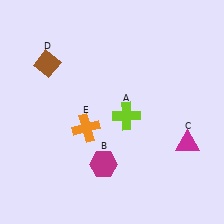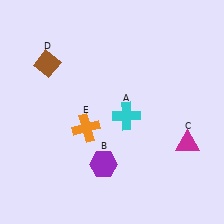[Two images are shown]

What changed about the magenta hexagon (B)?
In Image 1, B is magenta. In Image 2, it changed to purple.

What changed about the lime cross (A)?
In Image 1, A is lime. In Image 2, it changed to cyan.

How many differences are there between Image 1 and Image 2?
There are 2 differences between the two images.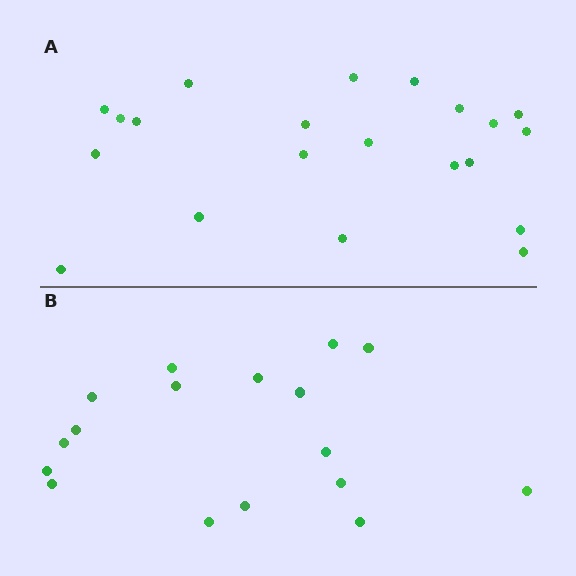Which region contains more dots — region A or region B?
Region A (the top region) has more dots.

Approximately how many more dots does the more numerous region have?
Region A has about 4 more dots than region B.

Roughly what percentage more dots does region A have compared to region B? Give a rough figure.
About 25% more.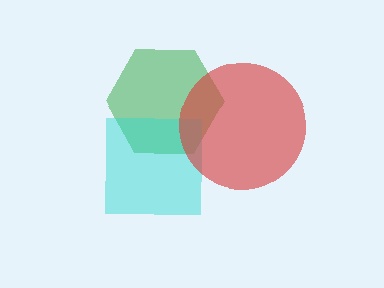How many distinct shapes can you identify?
There are 3 distinct shapes: a green hexagon, a cyan square, a red circle.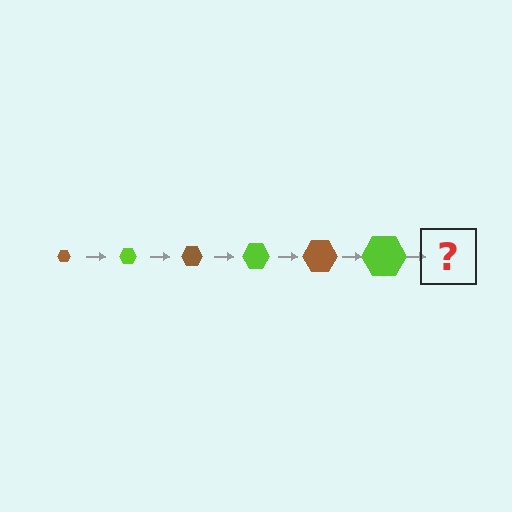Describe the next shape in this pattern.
It should be a brown hexagon, larger than the previous one.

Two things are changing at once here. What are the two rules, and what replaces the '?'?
The two rules are that the hexagon grows larger each step and the color cycles through brown and lime. The '?' should be a brown hexagon, larger than the previous one.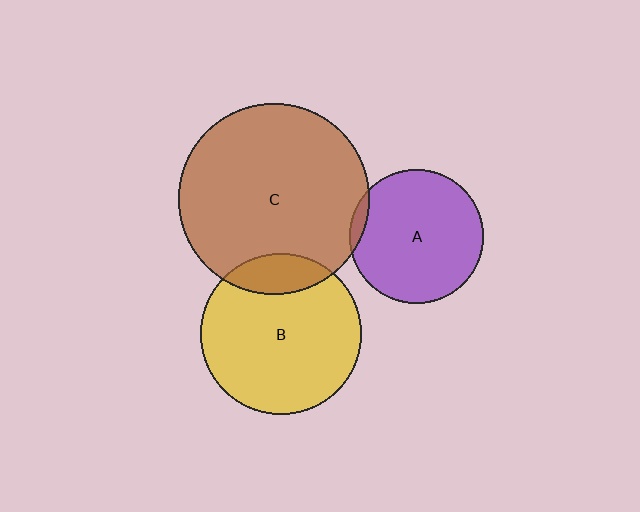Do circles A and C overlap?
Yes.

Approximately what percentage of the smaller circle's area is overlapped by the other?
Approximately 5%.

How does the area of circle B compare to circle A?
Approximately 1.4 times.